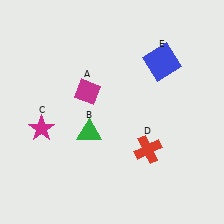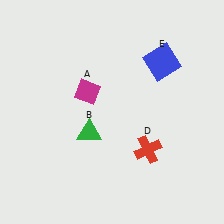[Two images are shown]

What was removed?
The magenta star (C) was removed in Image 2.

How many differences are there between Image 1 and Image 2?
There is 1 difference between the two images.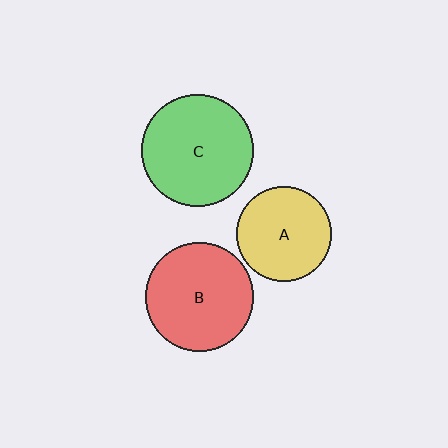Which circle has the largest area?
Circle C (green).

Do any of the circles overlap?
No, none of the circles overlap.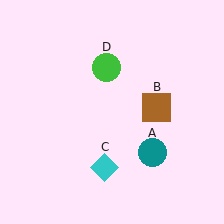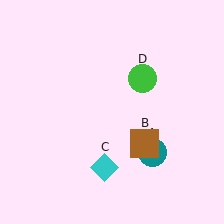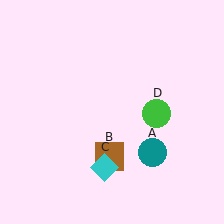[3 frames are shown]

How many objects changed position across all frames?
2 objects changed position: brown square (object B), green circle (object D).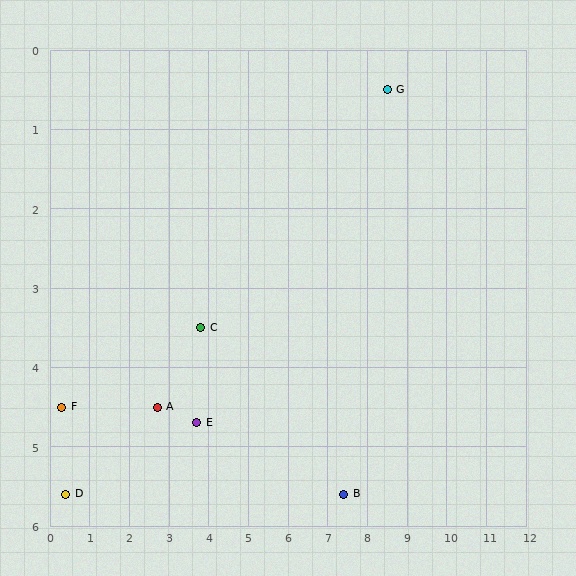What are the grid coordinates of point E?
Point E is at approximately (3.7, 4.7).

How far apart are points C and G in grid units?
Points C and G are about 5.6 grid units apart.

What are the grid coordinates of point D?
Point D is at approximately (0.4, 5.6).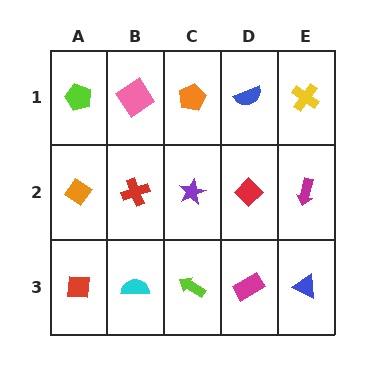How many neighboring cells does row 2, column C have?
4.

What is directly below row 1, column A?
An orange diamond.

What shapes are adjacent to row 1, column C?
A purple star (row 2, column C), a pink diamond (row 1, column B), a blue semicircle (row 1, column D).